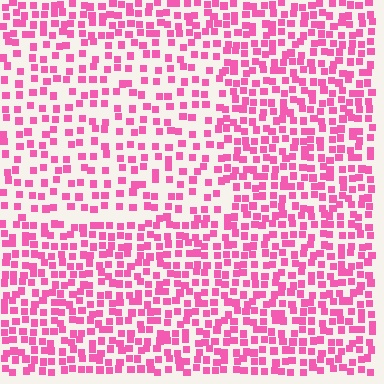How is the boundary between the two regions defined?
The boundary is defined by a change in element density (approximately 1.7x ratio). All elements are the same color, size, and shape.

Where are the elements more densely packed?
The elements are more densely packed outside the rectangle boundary.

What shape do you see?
I see a rectangle.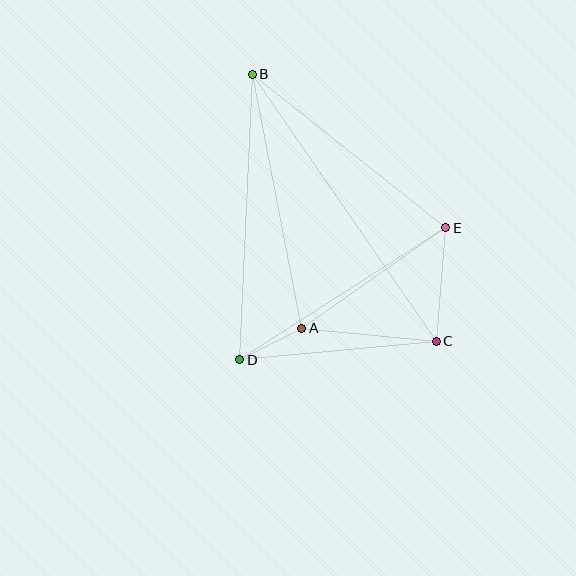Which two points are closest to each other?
Points A and D are closest to each other.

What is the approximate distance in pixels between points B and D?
The distance between B and D is approximately 286 pixels.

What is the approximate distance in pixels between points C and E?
The distance between C and E is approximately 114 pixels.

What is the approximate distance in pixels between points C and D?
The distance between C and D is approximately 197 pixels.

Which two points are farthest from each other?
Points B and C are farthest from each other.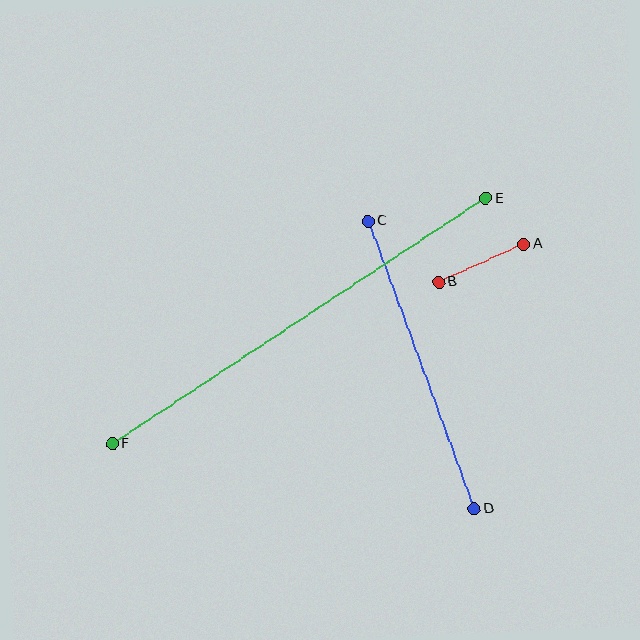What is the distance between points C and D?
The distance is approximately 306 pixels.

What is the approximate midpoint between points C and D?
The midpoint is at approximately (421, 365) pixels.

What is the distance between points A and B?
The distance is approximately 93 pixels.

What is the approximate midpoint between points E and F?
The midpoint is at approximately (299, 321) pixels.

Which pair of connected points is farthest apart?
Points E and F are farthest apart.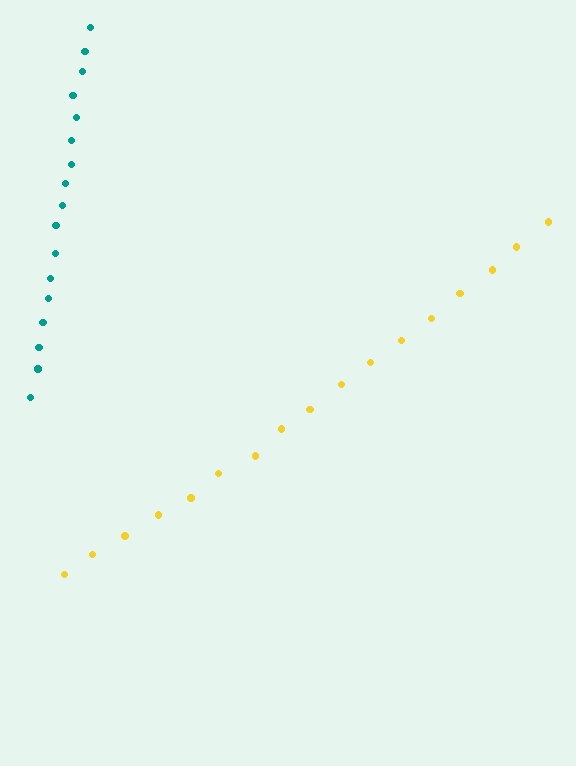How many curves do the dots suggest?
There are 2 distinct paths.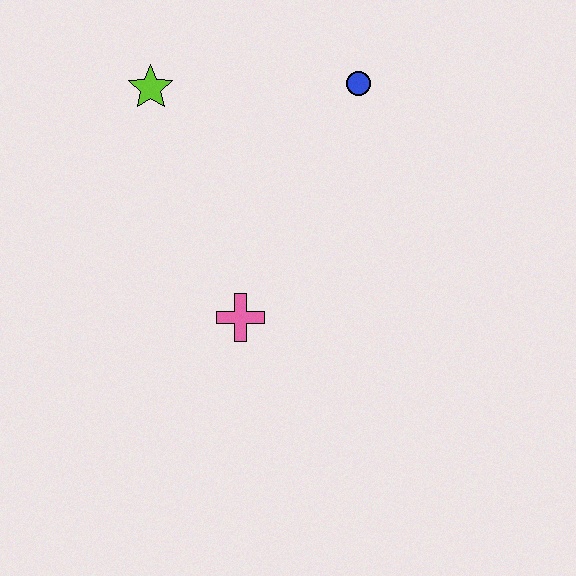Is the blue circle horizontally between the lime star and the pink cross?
No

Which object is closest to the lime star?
The blue circle is closest to the lime star.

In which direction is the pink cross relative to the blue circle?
The pink cross is below the blue circle.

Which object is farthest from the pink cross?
The blue circle is farthest from the pink cross.